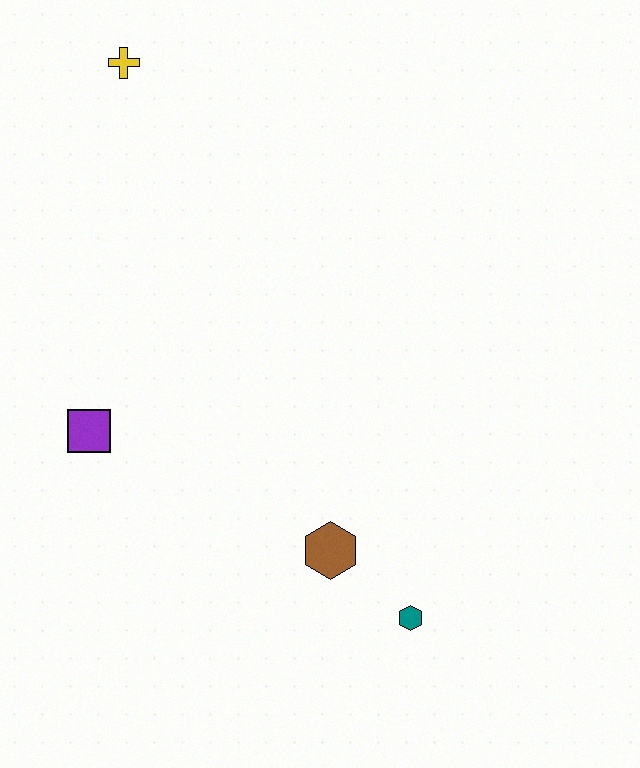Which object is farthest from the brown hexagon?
The yellow cross is farthest from the brown hexagon.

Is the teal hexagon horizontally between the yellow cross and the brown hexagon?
No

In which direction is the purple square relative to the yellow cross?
The purple square is below the yellow cross.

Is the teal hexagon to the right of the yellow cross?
Yes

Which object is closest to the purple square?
The brown hexagon is closest to the purple square.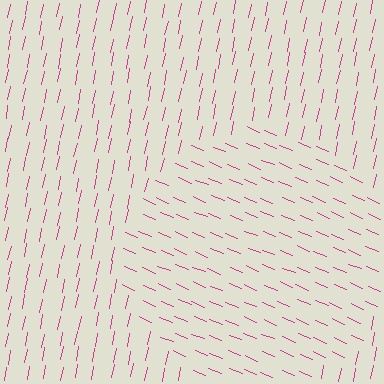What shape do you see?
I see a circle.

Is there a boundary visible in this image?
Yes, there is a texture boundary formed by a change in line orientation.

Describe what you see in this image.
The image is filled with small magenta line segments. A circle region in the image has lines oriented differently from the surrounding lines, creating a visible texture boundary.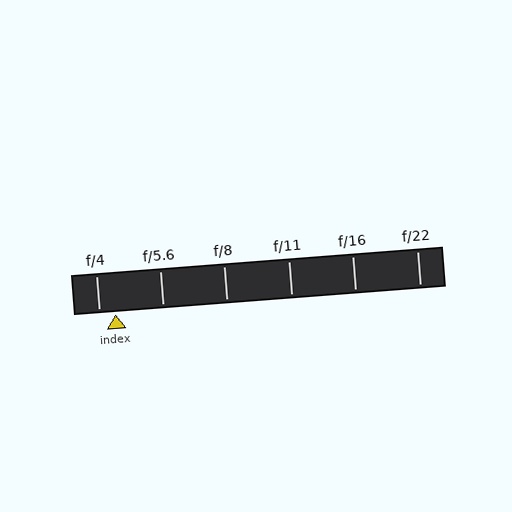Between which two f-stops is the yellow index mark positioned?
The index mark is between f/4 and f/5.6.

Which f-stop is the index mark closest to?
The index mark is closest to f/4.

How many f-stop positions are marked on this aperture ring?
There are 6 f-stop positions marked.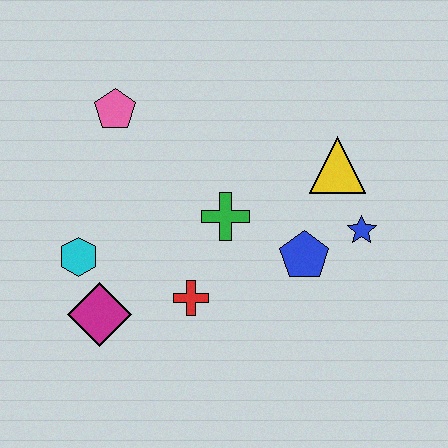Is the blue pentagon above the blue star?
No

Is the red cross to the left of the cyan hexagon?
No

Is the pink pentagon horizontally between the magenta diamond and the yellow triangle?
Yes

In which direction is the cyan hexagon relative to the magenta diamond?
The cyan hexagon is above the magenta diamond.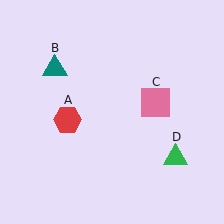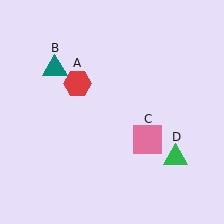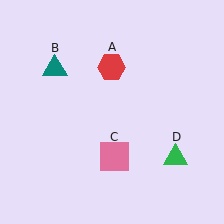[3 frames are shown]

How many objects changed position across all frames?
2 objects changed position: red hexagon (object A), pink square (object C).